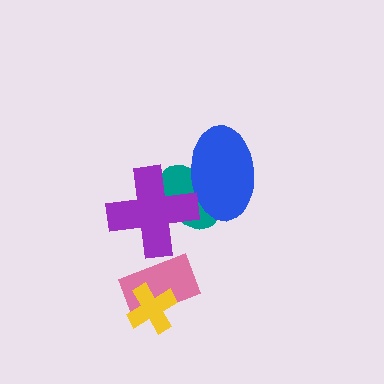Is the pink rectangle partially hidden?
Yes, it is partially covered by another shape.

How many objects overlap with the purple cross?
2 objects overlap with the purple cross.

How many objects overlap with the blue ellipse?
2 objects overlap with the blue ellipse.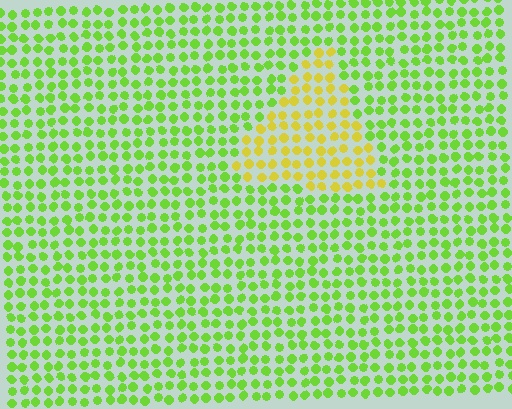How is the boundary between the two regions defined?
The boundary is defined purely by a slight shift in hue (about 43 degrees). Spacing, size, and orientation are identical on both sides.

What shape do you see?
I see a triangle.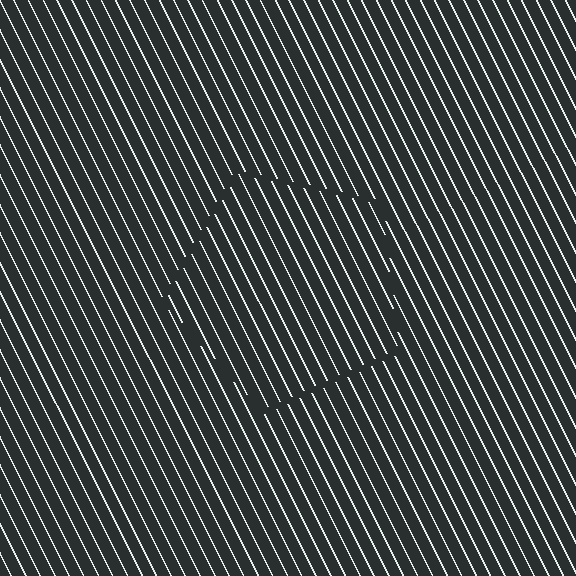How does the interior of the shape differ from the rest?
The interior of the shape contains the same grating, shifted by half a period — the contour is defined by the phase discontinuity where line-ends from the inner and outer gratings abut.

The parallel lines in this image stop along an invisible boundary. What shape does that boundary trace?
An illusory pentagon. The interior of the shape contains the same grating, shifted by half a period — the contour is defined by the phase discontinuity where line-ends from the inner and outer gratings abut.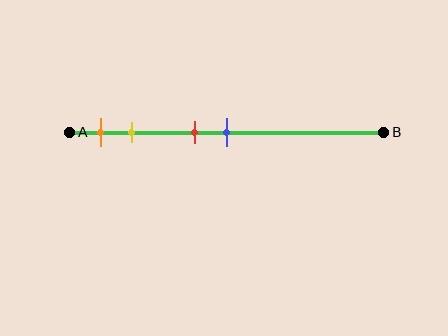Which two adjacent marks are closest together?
The red and blue marks are the closest adjacent pair.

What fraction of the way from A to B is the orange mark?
The orange mark is approximately 10% (0.1) of the way from A to B.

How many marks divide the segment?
There are 4 marks dividing the segment.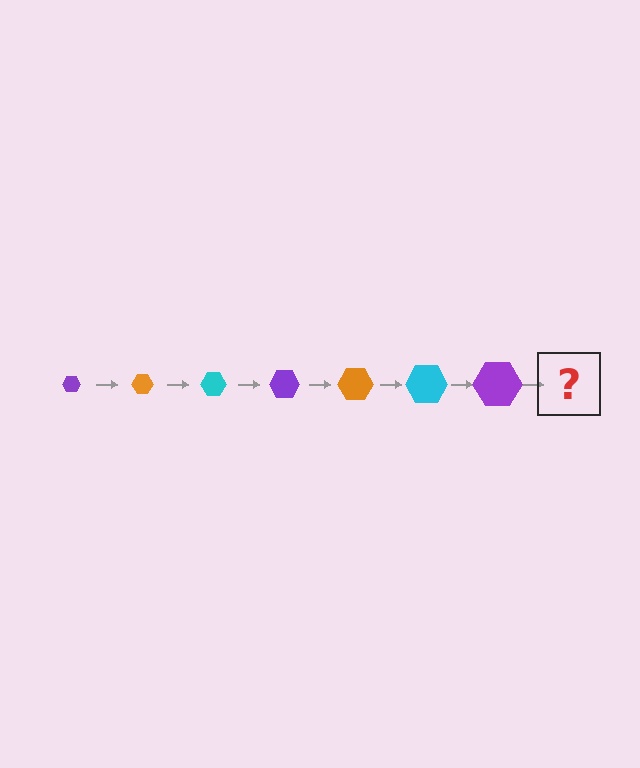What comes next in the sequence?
The next element should be an orange hexagon, larger than the previous one.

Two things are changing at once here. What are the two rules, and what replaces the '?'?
The two rules are that the hexagon grows larger each step and the color cycles through purple, orange, and cyan. The '?' should be an orange hexagon, larger than the previous one.